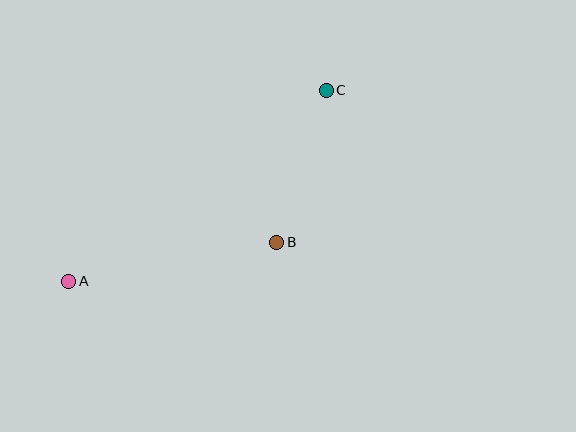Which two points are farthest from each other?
Points A and C are farthest from each other.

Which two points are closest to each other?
Points B and C are closest to each other.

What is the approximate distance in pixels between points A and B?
The distance between A and B is approximately 212 pixels.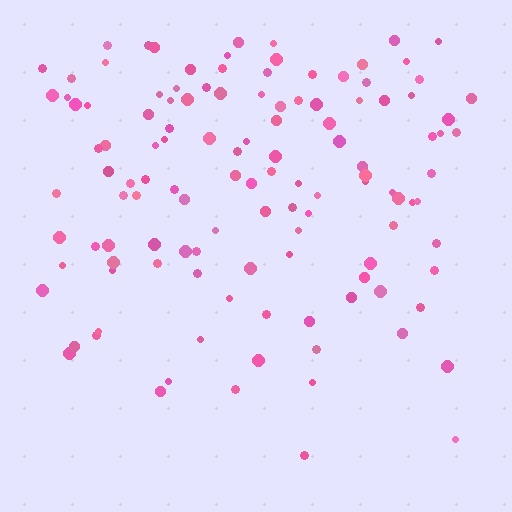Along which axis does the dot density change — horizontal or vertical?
Vertical.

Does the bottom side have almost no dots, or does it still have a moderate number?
Still a moderate number, just noticeably fewer than the top.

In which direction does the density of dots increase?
From bottom to top, with the top side densest.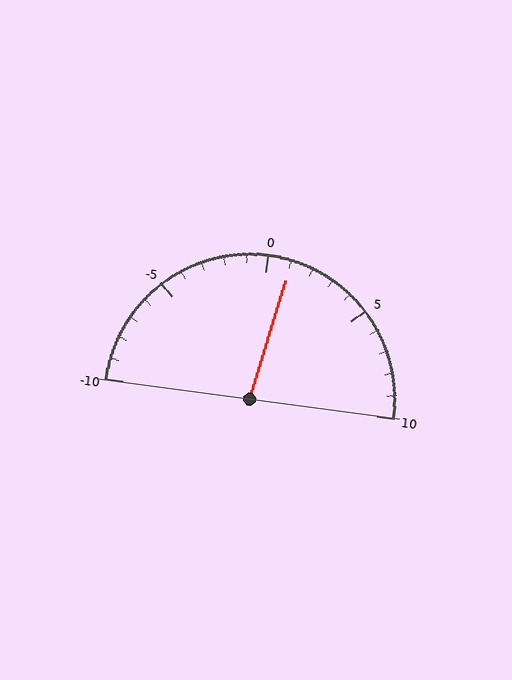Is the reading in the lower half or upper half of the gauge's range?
The reading is in the upper half of the range (-10 to 10).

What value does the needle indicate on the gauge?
The needle indicates approximately 1.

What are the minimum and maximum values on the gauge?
The gauge ranges from -10 to 10.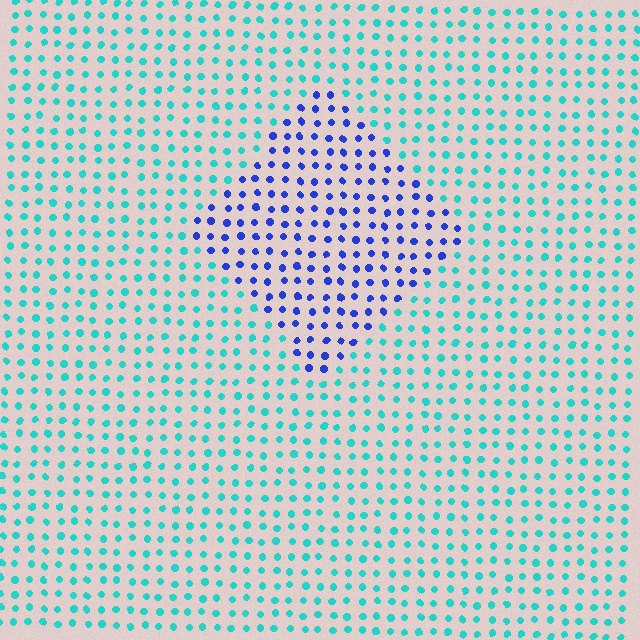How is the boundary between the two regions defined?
The boundary is defined purely by a slight shift in hue (about 57 degrees). Spacing, size, and orientation are identical on both sides.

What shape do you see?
I see a diamond.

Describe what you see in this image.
The image is filled with small cyan elements in a uniform arrangement. A diamond-shaped region is visible where the elements are tinted to a slightly different hue, forming a subtle color boundary.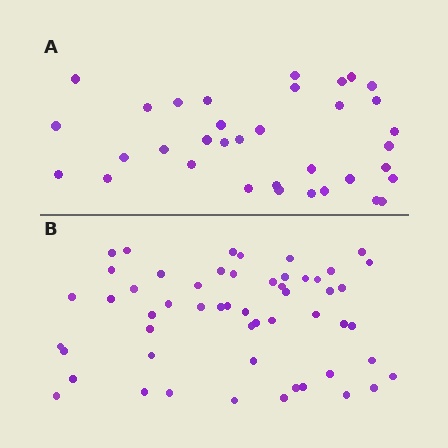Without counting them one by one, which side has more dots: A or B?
Region B (the bottom region) has more dots.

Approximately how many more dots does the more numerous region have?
Region B has approximately 20 more dots than region A.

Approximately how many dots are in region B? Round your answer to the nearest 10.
About 50 dots. (The exact count is 54, which rounds to 50.)